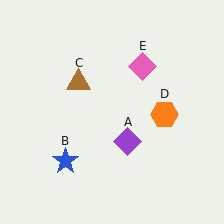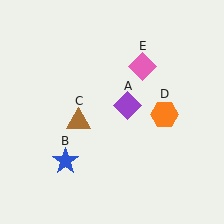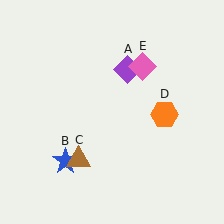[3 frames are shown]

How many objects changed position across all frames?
2 objects changed position: purple diamond (object A), brown triangle (object C).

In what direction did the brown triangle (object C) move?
The brown triangle (object C) moved down.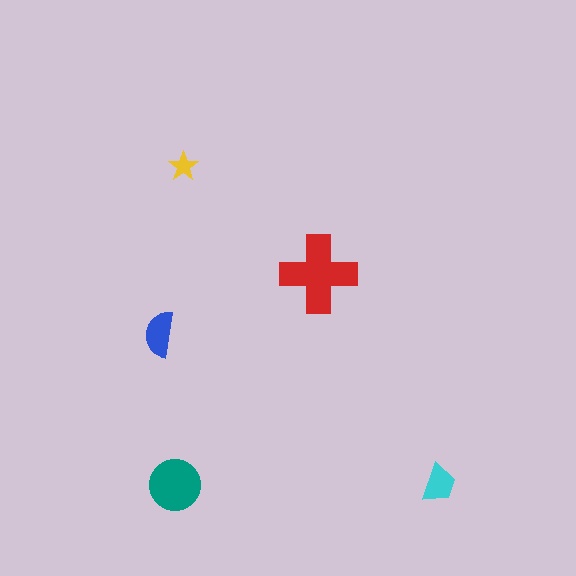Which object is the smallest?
The yellow star.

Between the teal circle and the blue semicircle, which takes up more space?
The teal circle.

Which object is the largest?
The red cross.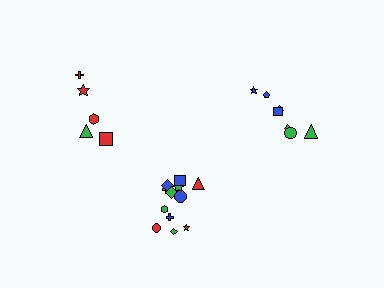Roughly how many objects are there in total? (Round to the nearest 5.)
Roughly 25 objects in total.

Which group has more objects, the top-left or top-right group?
The top-right group.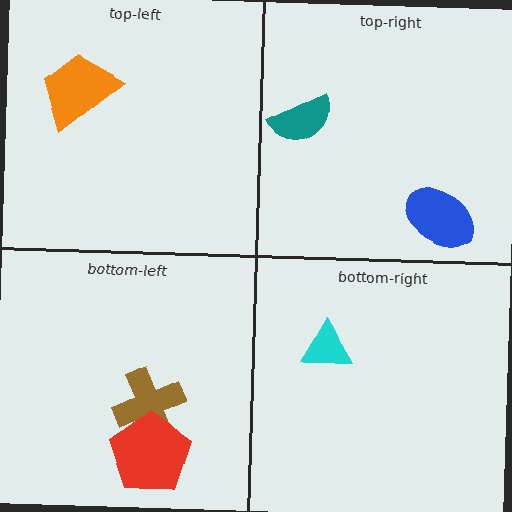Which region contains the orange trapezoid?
The top-left region.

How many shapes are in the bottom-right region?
1.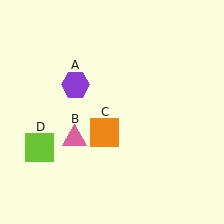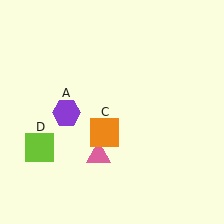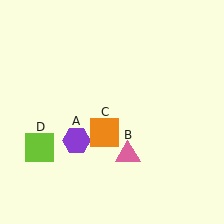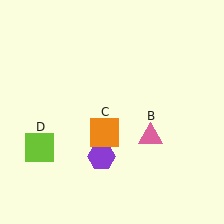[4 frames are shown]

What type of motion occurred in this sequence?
The purple hexagon (object A), pink triangle (object B) rotated counterclockwise around the center of the scene.